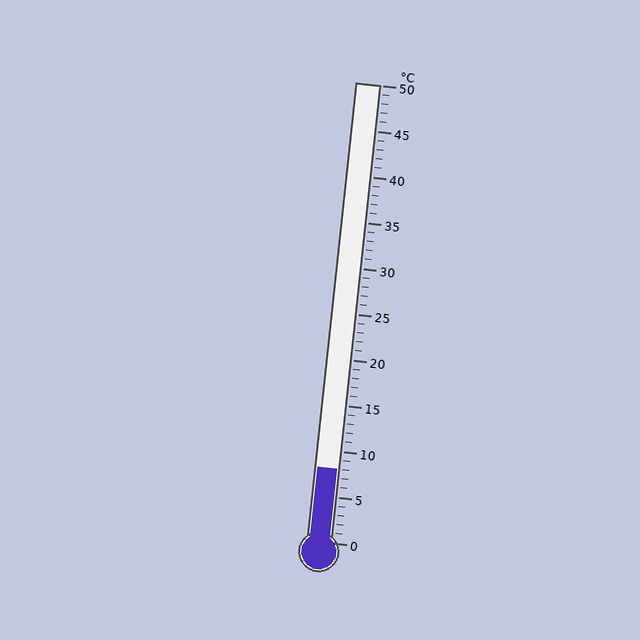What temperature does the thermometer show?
The thermometer shows approximately 8°C.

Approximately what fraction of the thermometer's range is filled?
The thermometer is filled to approximately 15% of its range.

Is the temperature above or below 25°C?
The temperature is below 25°C.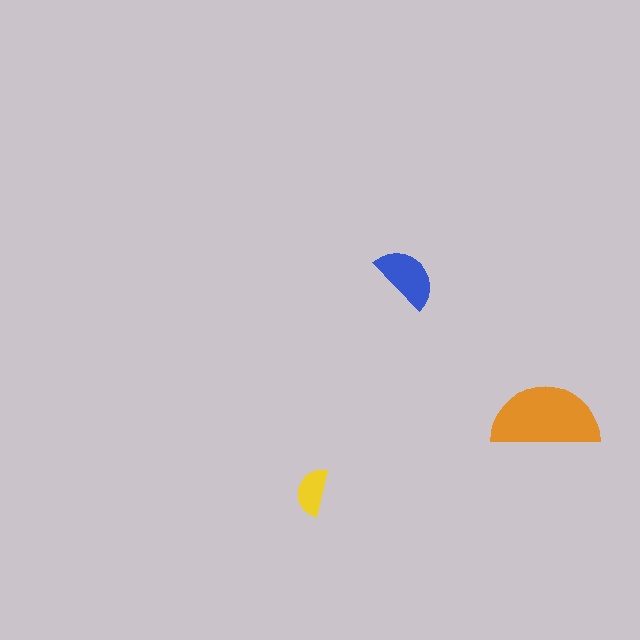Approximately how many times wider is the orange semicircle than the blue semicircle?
About 1.5 times wider.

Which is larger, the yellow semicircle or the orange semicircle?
The orange one.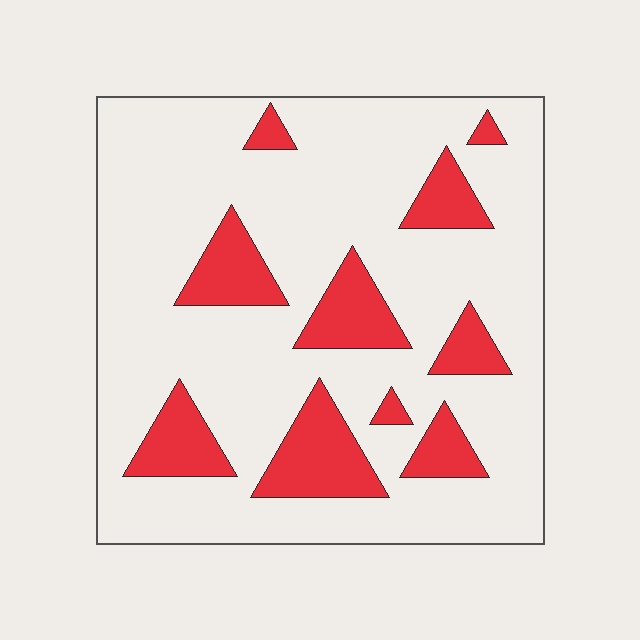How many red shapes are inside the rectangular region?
10.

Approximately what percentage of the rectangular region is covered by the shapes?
Approximately 20%.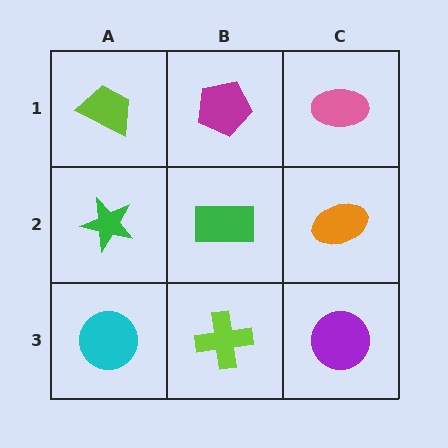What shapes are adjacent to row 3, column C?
An orange ellipse (row 2, column C), a lime cross (row 3, column B).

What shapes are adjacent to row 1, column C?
An orange ellipse (row 2, column C), a magenta pentagon (row 1, column B).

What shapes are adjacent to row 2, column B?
A magenta pentagon (row 1, column B), a lime cross (row 3, column B), a green star (row 2, column A), an orange ellipse (row 2, column C).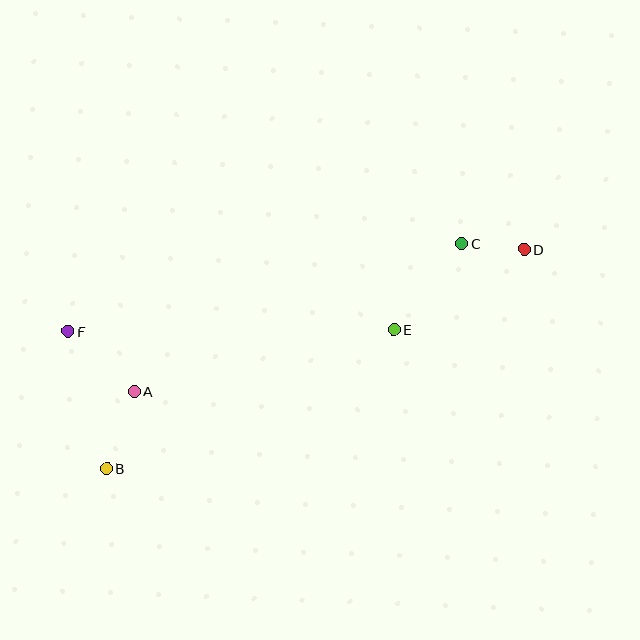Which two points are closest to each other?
Points C and D are closest to each other.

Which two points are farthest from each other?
Points B and D are farthest from each other.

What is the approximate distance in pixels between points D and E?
The distance between D and E is approximately 153 pixels.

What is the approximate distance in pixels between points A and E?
The distance between A and E is approximately 267 pixels.